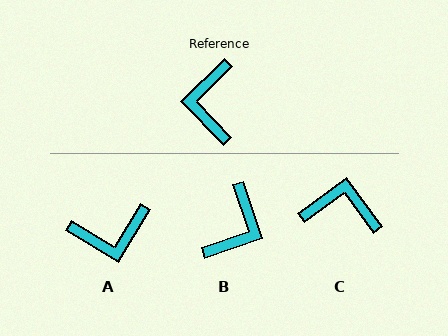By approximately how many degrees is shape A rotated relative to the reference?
Approximately 104 degrees counter-clockwise.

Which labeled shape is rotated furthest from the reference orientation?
B, about 155 degrees away.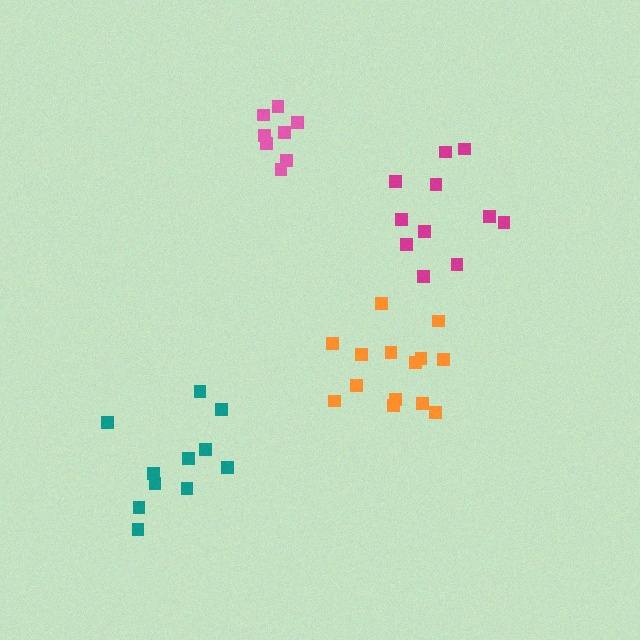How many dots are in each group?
Group 1: 11 dots, Group 2: 14 dots, Group 3: 11 dots, Group 4: 8 dots (44 total).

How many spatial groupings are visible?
There are 4 spatial groupings.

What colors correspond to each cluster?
The clusters are colored: teal, orange, magenta, pink.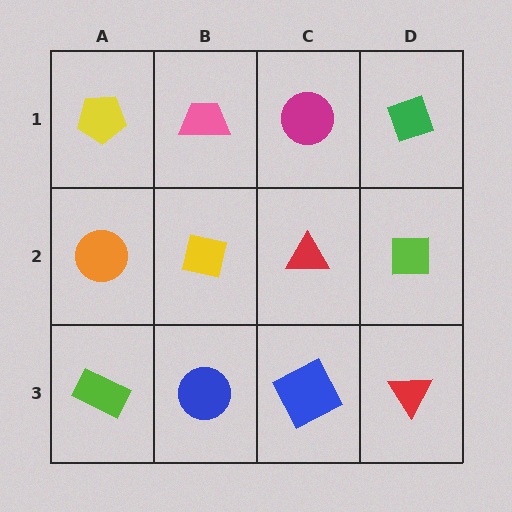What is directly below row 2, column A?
A lime rectangle.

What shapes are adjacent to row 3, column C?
A red triangle (row 2, column C), a blue circle (row 3, column B), a red triangle (row 3, column D).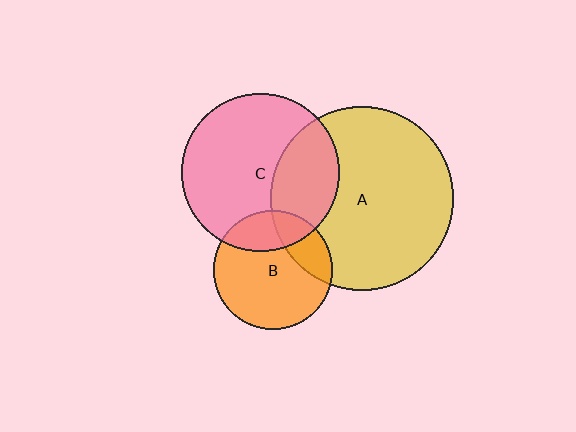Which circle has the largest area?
Circle A (yellow).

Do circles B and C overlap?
Yes.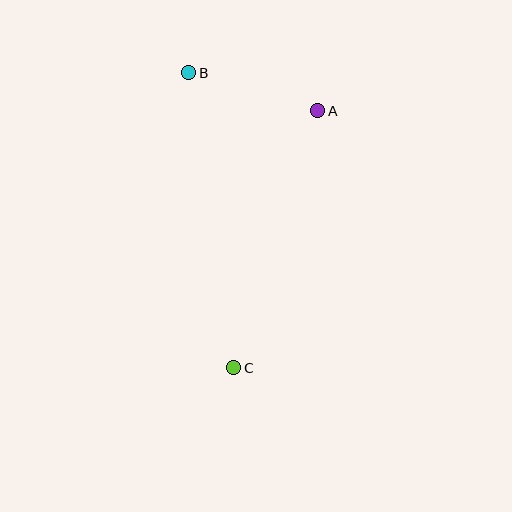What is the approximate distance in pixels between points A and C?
The distance between A and C is approximately 270 pixels.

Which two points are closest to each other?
Points A and B are closest to each other.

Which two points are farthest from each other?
Points B and C are farthest from each other.